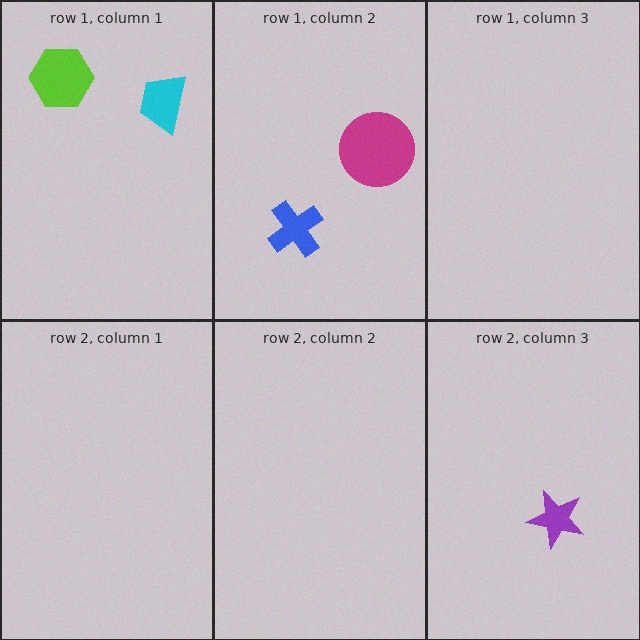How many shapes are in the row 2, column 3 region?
1.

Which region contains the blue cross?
The row 1, column 2 region.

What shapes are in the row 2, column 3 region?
The purple star.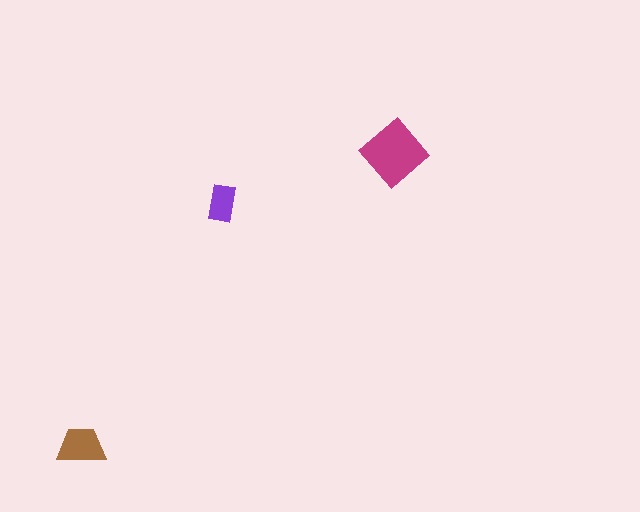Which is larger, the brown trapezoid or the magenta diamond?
The magenta diamond.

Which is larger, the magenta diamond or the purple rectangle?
The magenta diamond.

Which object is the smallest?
The purple rectangle.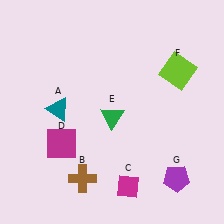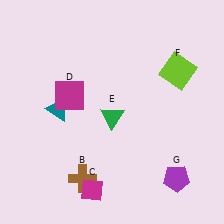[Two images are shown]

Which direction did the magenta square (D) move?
The magenta square (D) moved up.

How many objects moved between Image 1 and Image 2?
2 objects moved between the two images.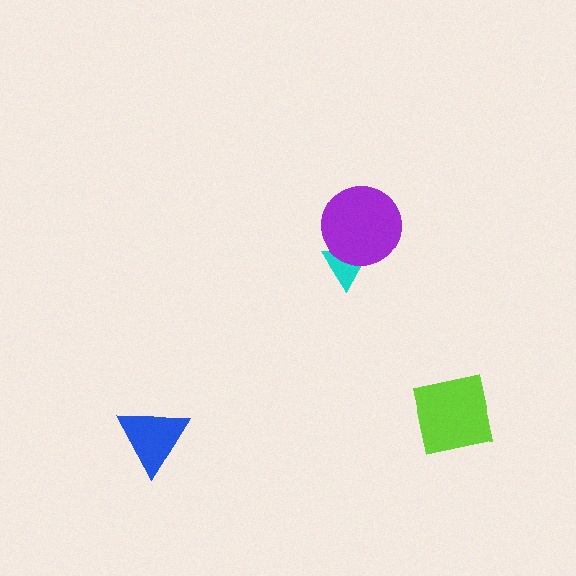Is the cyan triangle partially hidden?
Yes, it is partially covered by another shape.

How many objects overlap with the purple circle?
1 object overlaps with the purple circle.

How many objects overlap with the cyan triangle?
1 object overlaps with the cyan triangle.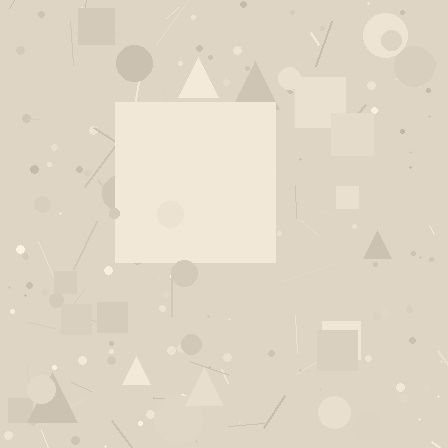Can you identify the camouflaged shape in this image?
The camouflaged shape is a square.